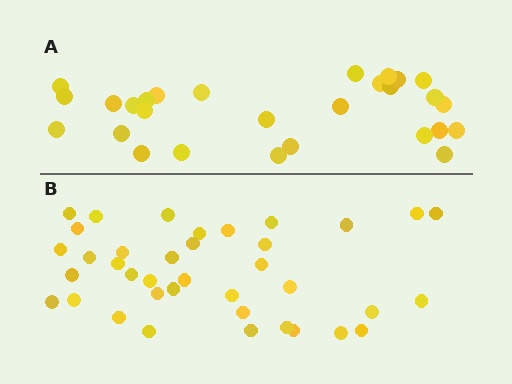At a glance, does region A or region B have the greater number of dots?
Region B (the bottom region) has more dots.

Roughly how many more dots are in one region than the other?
Region B has roughly 10 or so more dots than region A.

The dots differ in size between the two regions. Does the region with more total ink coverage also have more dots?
No. Region A has more total ink coverage because its dots are larger, but region B actually contains more individual dots. Total area can be misleading — the number of items is what matters here.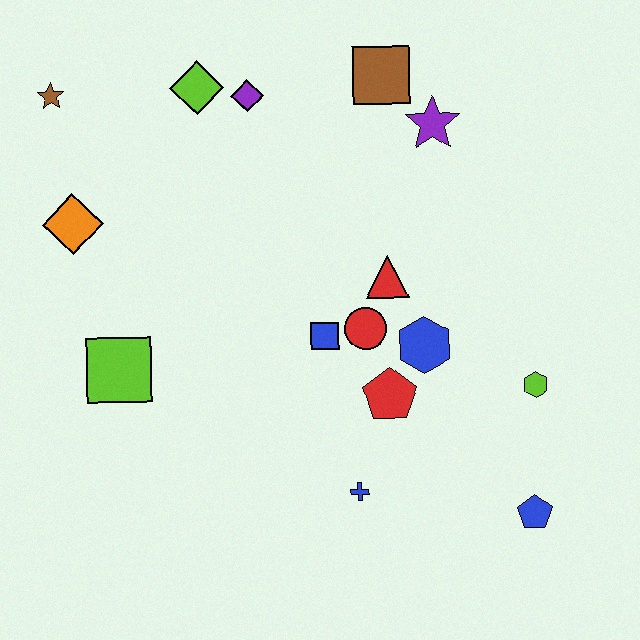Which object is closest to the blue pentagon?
The lime hexagon is closest to the blue pentagon.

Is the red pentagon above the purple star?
No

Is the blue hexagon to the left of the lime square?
No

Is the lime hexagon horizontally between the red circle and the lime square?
No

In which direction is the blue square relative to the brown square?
The blue square is below the brown square.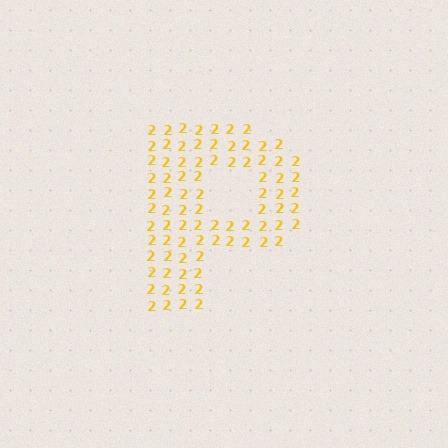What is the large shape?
The large shape is the letter P.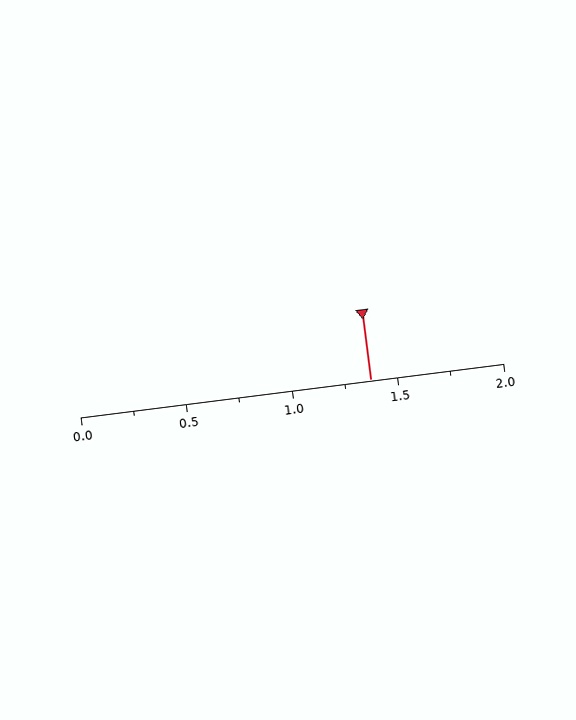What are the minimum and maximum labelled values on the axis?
The axis runs from 0.0 to 2.0.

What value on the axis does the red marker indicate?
The marker indicates approximately 1.38.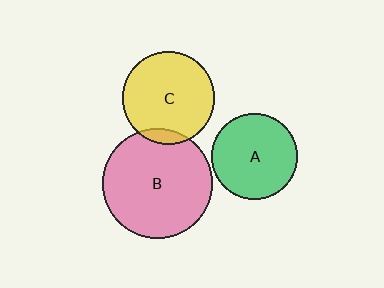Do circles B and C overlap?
Yes.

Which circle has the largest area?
Circle B (pink).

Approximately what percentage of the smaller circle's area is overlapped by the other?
Approximately 10%.